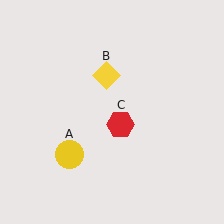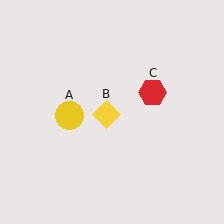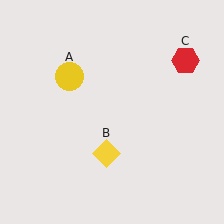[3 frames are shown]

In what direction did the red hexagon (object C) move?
The red hexagon (object C) moved up and to the right.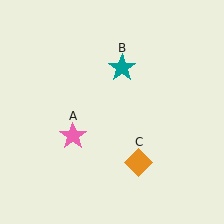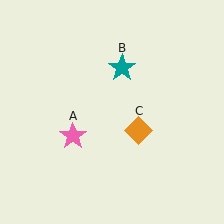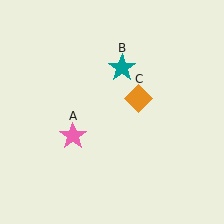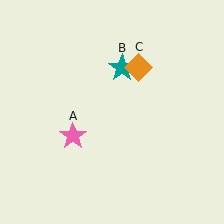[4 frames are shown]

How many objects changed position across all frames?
1 object changed position: orange diamond (object C).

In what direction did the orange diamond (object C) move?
The orange diamond (object C) moved up.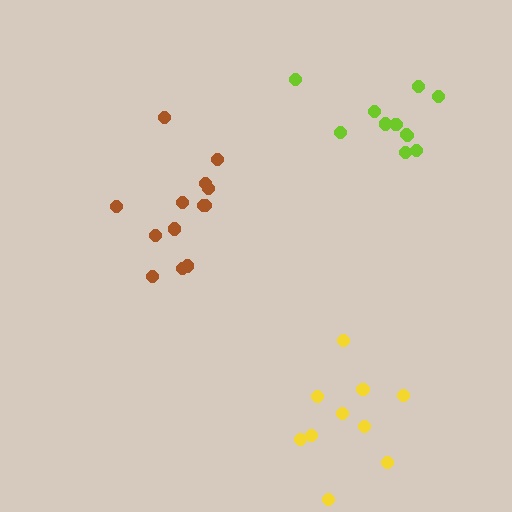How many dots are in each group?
Group 1: 13 dots, Group 2: 10 dots, Group 3: 11 dots (34 total).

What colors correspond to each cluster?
The clusters are colored: brown, yellow, lime.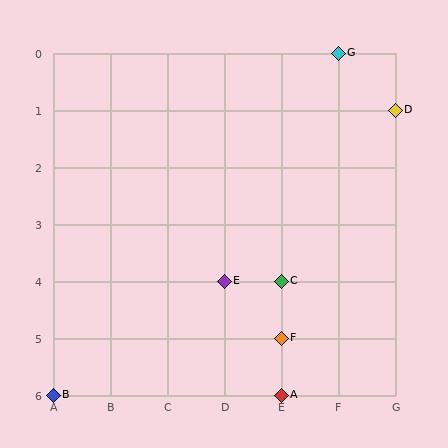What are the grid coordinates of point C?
Point C is at grid coordinates (E, 4).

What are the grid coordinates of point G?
Point G is at grid coordinates (F, 0).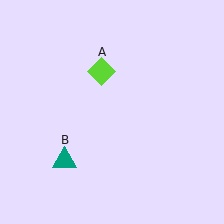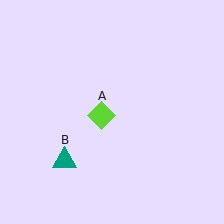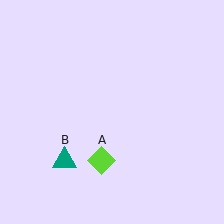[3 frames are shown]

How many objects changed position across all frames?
1 object changed position: lime diamond (object A).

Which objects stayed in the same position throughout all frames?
Teal triangle (object B) remained stationary.